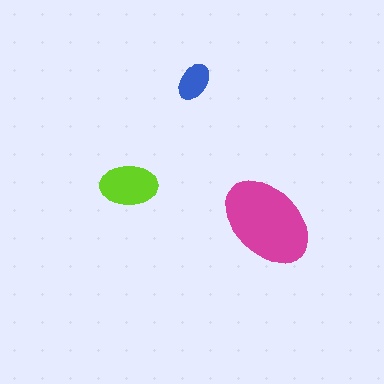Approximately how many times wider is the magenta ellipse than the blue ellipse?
About 2.5 times wider.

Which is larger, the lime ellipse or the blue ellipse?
The lime one.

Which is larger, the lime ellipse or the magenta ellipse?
The magenta one.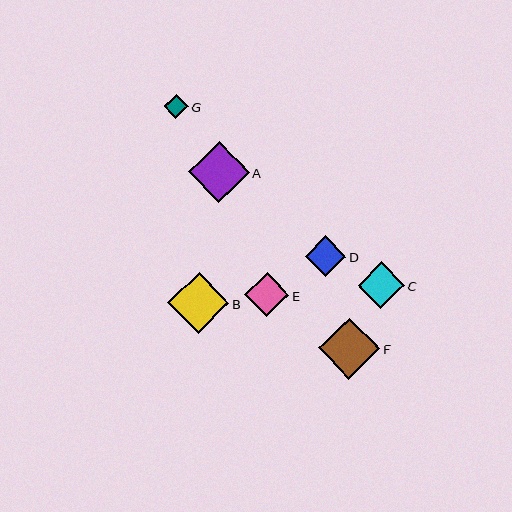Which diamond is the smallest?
Diamond G is the smallest with a size of approximately 24 pixels.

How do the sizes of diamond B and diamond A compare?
Diamond B and diamond A are approximately the same size.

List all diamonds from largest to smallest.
From largest to smallest: F, B, A, C, E, D, G.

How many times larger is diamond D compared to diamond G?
Diamond D is approximately 1.7 times the size of diamond G.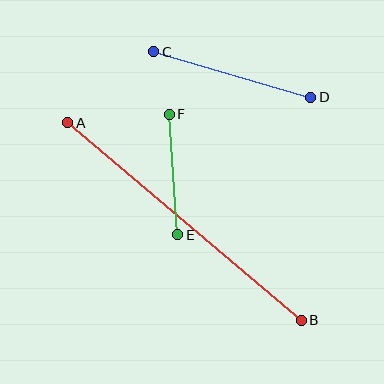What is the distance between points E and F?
The distance is approximately 121 pixels.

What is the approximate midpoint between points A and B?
The midpoint is at approximately (185, 221) pixels.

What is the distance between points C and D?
The distance is approximately 163 pixels.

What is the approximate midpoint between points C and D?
The midpoint is at approximately (232, 75) pixels.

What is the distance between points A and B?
The distance is approximately 306 pixels.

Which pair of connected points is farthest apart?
Points A and B are farthest apart.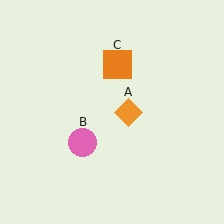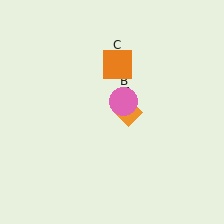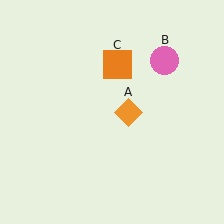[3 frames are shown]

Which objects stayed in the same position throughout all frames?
Orange diamond (object A) and orange square (object C) remained stationary.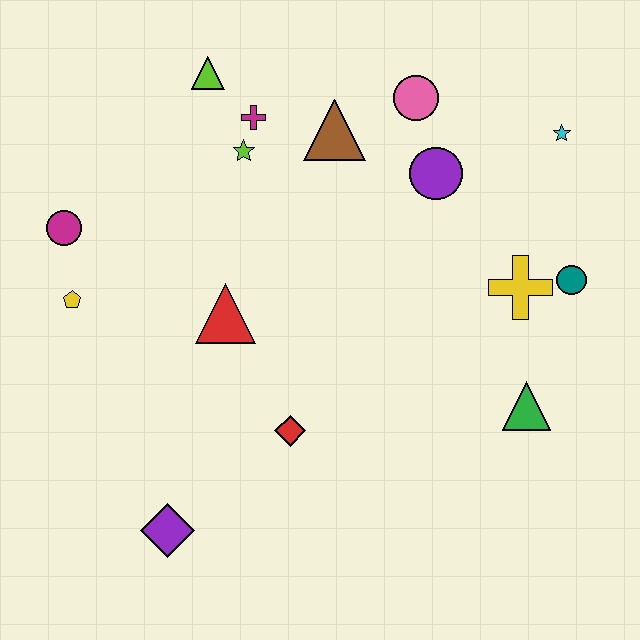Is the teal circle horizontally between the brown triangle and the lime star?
No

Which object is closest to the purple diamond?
The red diamond is closest to the purple diamond.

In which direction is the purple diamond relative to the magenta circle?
The purple diamond is below the magenta circle.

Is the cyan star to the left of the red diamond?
No